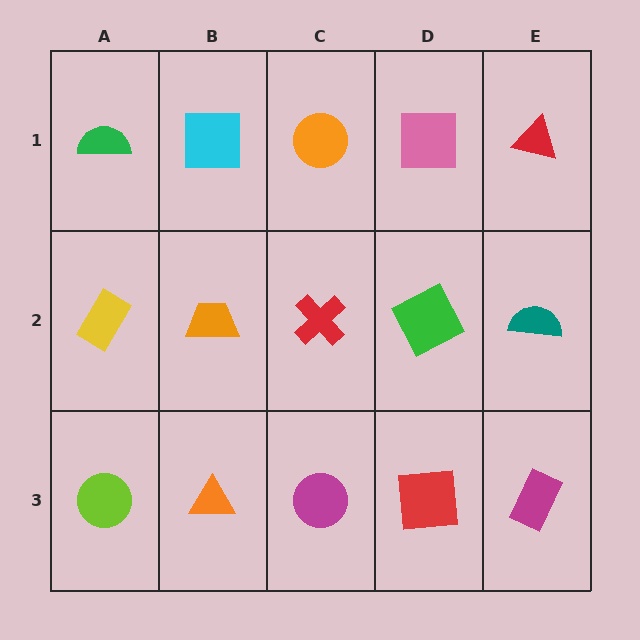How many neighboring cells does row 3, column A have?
2.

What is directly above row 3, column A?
A yellow rectangle.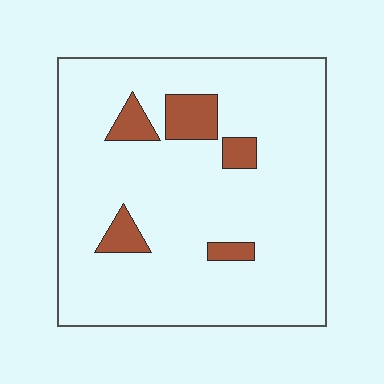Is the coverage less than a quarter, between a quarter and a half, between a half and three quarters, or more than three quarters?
Less than a quarter.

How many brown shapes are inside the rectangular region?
5.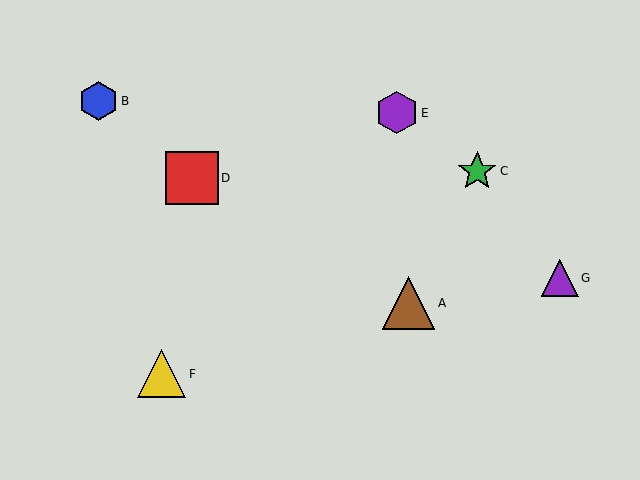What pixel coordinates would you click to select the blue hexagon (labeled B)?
Click at (98, 101) to select the blue hexagon B.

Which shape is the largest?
The red square (labeled D) is the largest.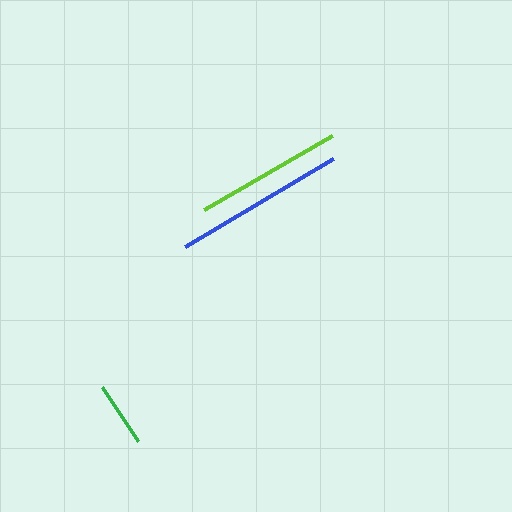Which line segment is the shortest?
The green line is the shortest at approximately 65 pixels.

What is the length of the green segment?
The green segment is approximately 65 pixels long.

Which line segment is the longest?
The blue line is the longest at approximately 172 pixels.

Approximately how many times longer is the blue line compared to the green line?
The blue line is approximately 2.7 times the length of the green line.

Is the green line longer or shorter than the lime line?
The lime line is longer than the green line.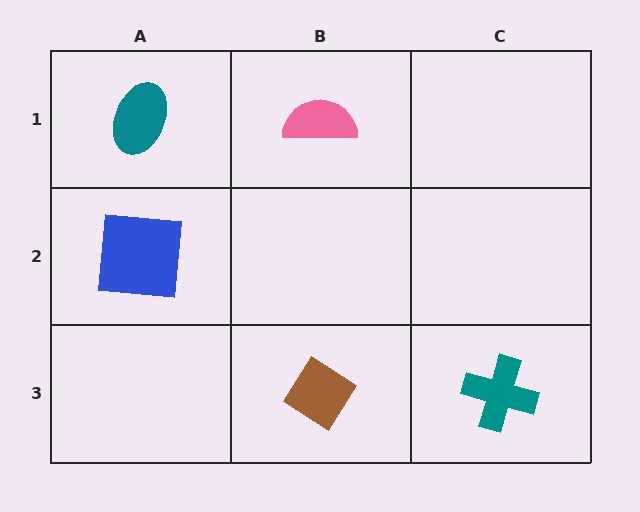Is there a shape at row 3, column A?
No, that cell is empty.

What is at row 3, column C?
A teal cross.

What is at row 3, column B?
A brown diamond.